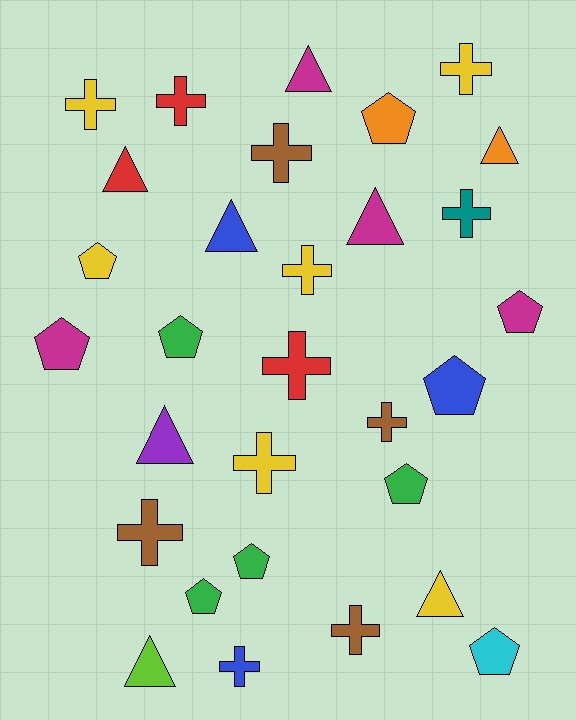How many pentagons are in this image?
There are 10 pentagons.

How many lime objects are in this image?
There is 1 lime object.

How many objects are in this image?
There are 30 objects.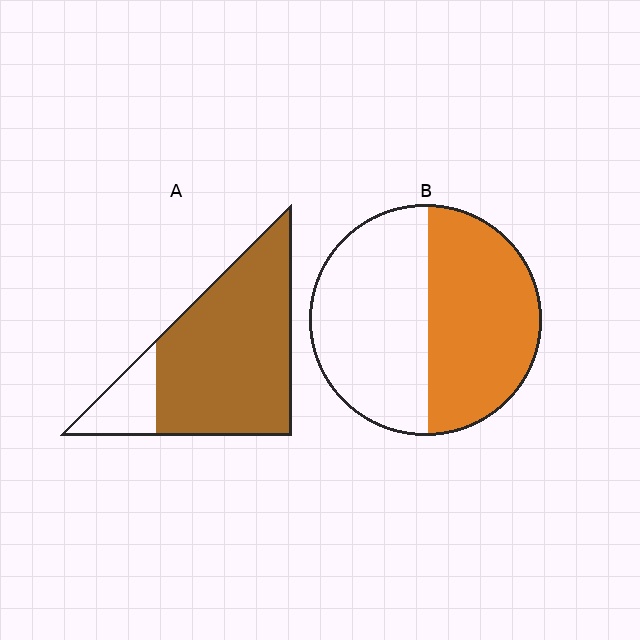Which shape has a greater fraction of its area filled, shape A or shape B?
Shape A.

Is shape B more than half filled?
Roughly half.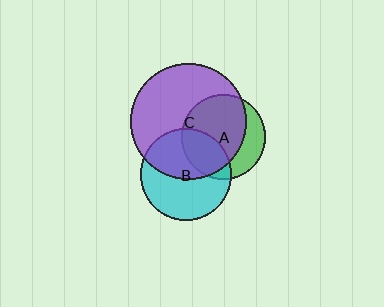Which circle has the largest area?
Circle C (purple).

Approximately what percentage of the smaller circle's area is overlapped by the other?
Approximately 30%.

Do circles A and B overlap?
Yes.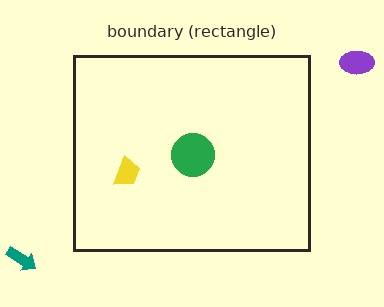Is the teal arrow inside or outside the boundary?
Outside.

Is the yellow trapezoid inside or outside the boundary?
Inside.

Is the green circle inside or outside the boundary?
Inside.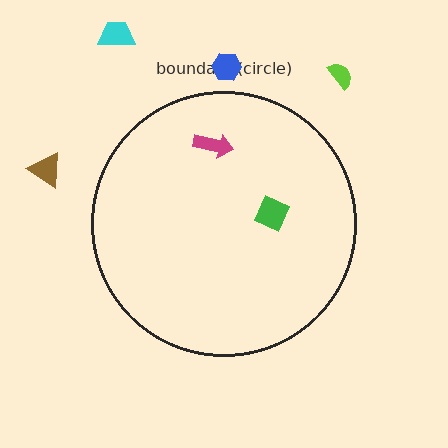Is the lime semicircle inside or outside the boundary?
Outside.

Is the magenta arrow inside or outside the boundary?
Inside.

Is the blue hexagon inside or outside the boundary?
Outside.